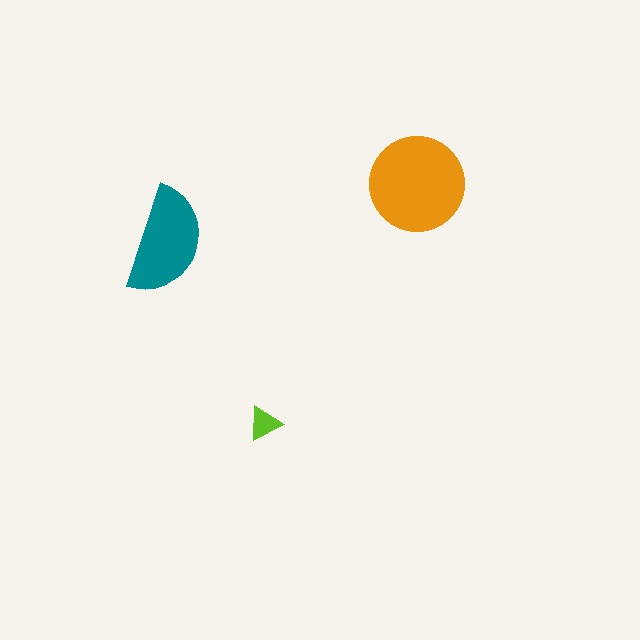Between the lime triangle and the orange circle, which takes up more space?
The orange circle.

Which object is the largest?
The orange circle.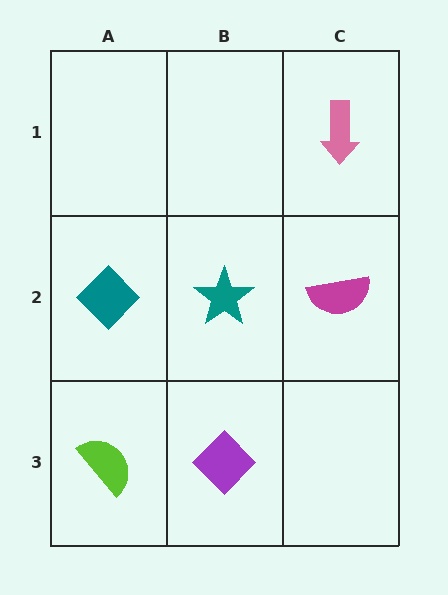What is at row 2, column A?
A teal diamond.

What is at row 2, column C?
A magenta semicircle.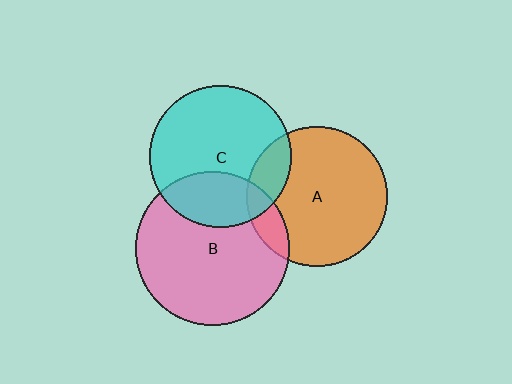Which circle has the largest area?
Circle B (pink).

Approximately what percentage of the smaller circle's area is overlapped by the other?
Approximately 30%.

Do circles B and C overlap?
Yes.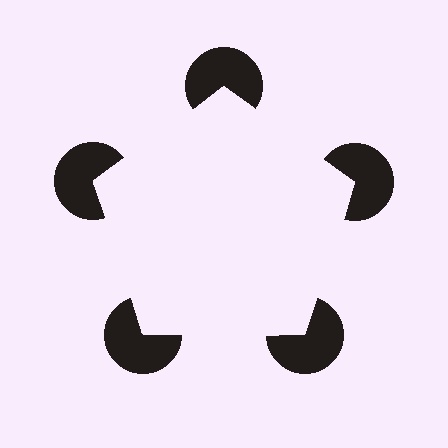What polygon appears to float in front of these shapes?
An illusory pentagon — its edges are inferred from the aligned wedge cuts in the pac-man discs, not physically drawn.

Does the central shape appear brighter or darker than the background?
It typically appears slightly brighter than the background, even though no actual brightness change is drawn.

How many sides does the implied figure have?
5 sides.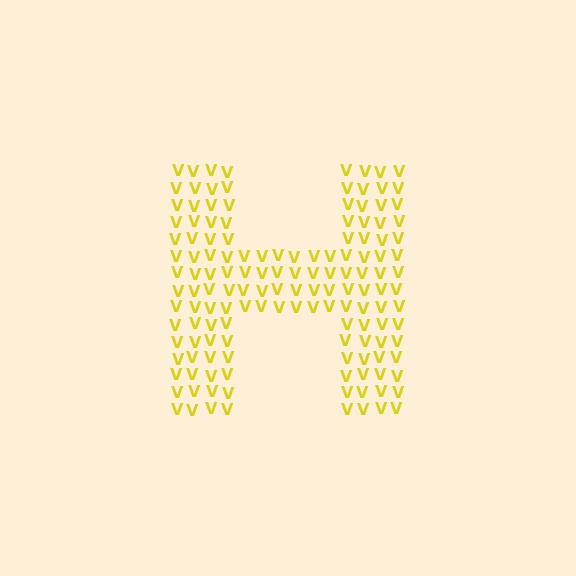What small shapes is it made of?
It is made of small letter V's.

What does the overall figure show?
The overall figure shows the letter H.